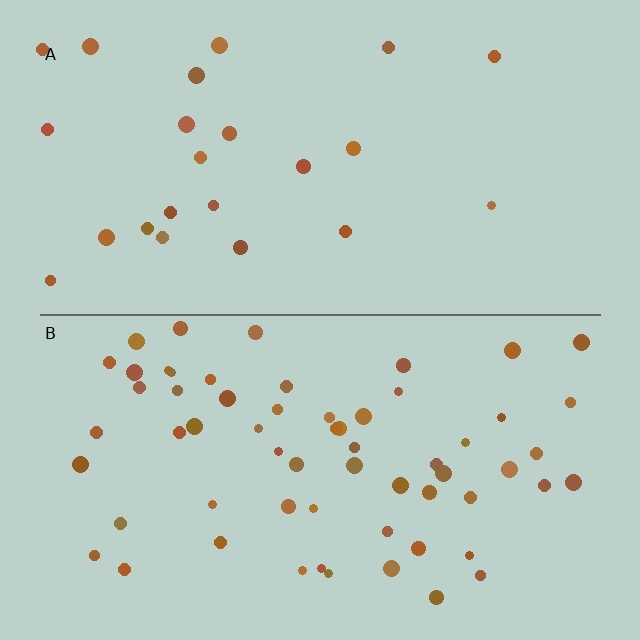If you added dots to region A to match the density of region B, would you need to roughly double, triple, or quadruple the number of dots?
Approximately triple.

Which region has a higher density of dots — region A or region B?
B (the bottom).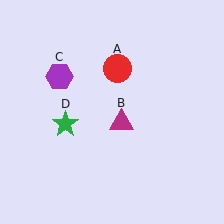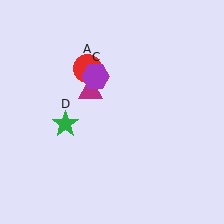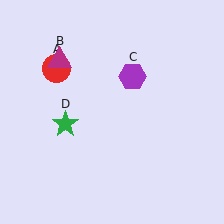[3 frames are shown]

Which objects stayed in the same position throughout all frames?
Green star (object D) remained stationary.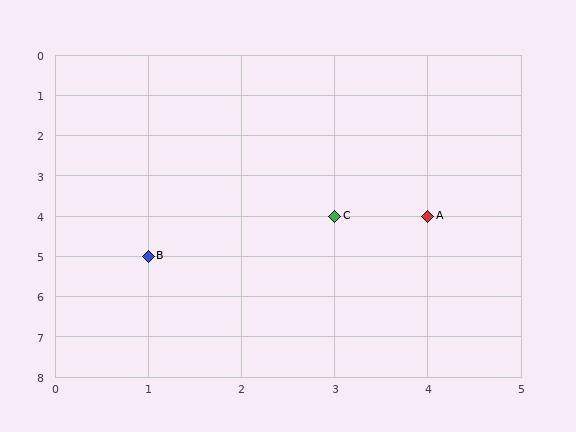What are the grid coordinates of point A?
Point A is at grid coordinates (4, 4).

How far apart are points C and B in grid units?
Points C and B are 2 columns and 1 row apart (about 2.2 grid units diagonally).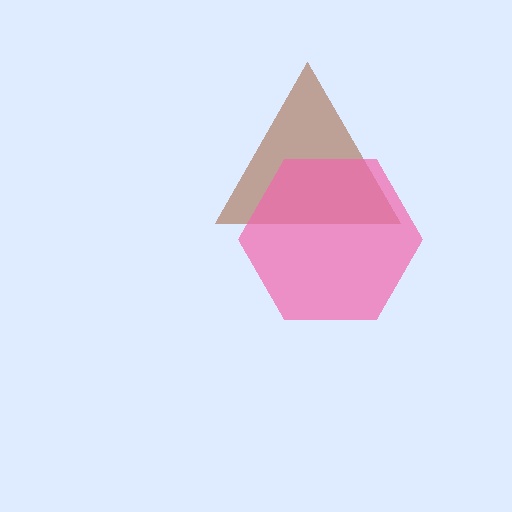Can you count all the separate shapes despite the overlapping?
Yes, there are 2 separate shapes.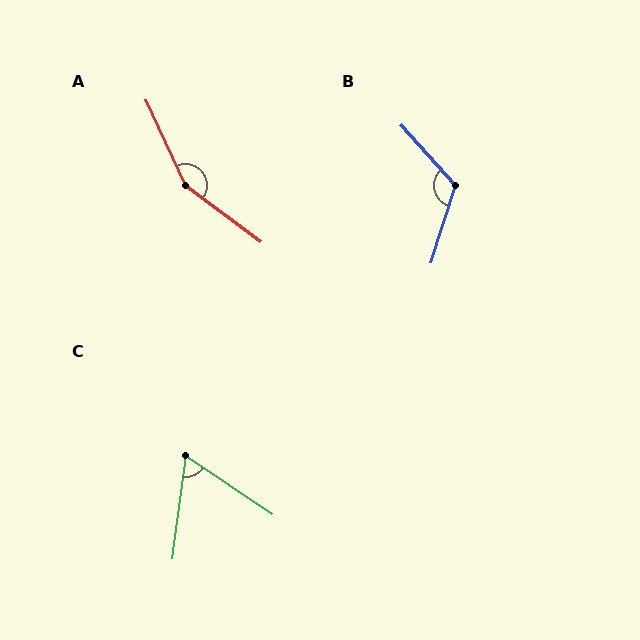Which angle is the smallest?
C, at approximately 63 degrees.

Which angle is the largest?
A, at approximately 152 degrees.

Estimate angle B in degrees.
Approximately 120 degrees.